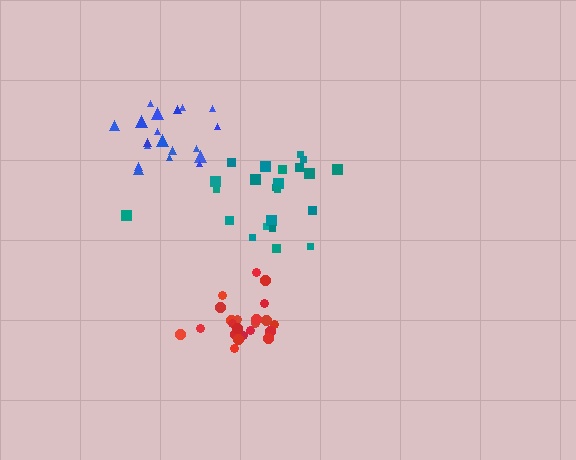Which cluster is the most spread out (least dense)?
Teal.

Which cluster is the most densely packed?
Red.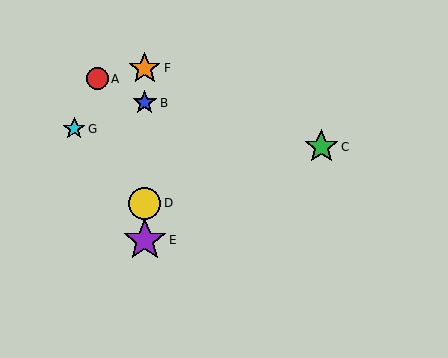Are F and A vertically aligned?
No, F is at x≈145 and A is at x≈97.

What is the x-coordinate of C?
Object C is at x≈321.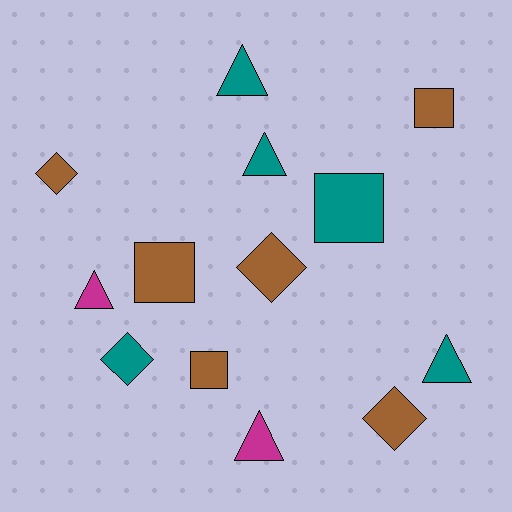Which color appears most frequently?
Brown, with 6 objects.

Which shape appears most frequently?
Triangle, with 5 objects.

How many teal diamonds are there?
There is 1 teal diamond.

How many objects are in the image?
There are 13 objects.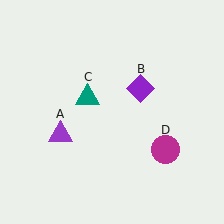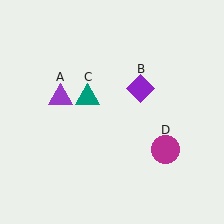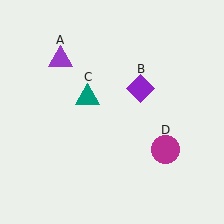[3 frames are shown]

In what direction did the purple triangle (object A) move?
The purple triangle (object A) moved up.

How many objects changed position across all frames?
1 object changed position: purple triangle (object A).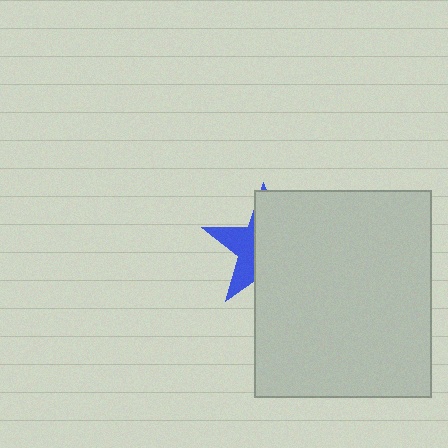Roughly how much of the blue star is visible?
A small part of it is visible (roughly 34%).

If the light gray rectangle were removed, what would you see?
You would see the complete blue star.